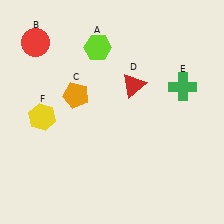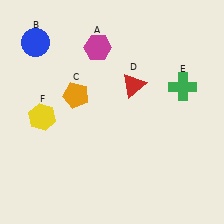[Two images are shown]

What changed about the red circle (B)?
In Image 1, B is red. In Image 2, it changed to blue.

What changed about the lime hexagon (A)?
In Image 1, A is lime. In Image 2, it changed to magenta.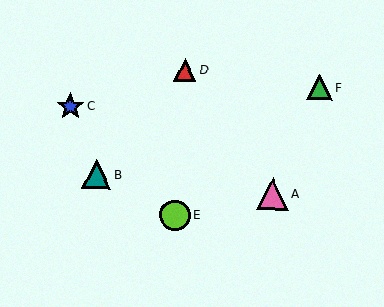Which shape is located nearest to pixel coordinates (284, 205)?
The pink triangle (labeled A) at (273, 194) is nearest to that location.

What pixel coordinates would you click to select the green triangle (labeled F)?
Click at (320, 87) to select the green triangle F.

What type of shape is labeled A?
Shape A is a pink triangle.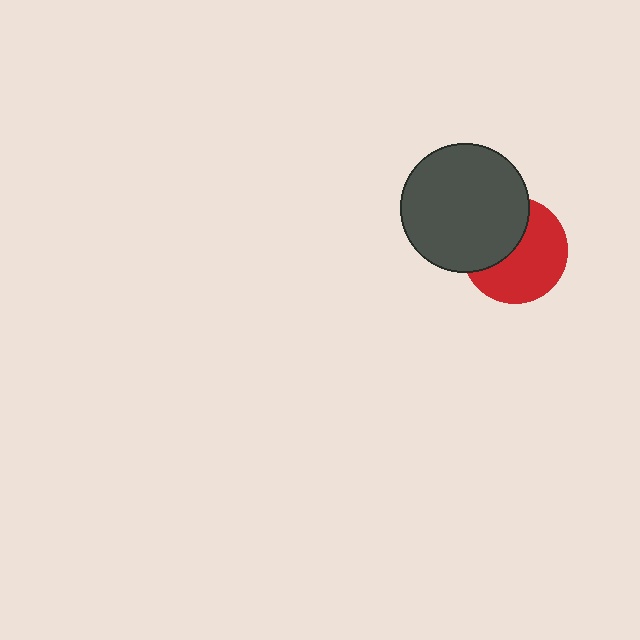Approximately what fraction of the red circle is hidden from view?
Roughly 40% of the red circle is hidden behind the dark gray circle.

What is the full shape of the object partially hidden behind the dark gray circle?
The partially hidden object is a red circle.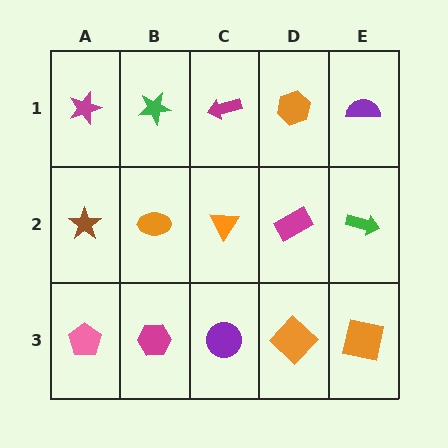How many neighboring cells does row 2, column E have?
3.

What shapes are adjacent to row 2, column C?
A magenta arrow (row 1, column C), a purple circle (row 3, column C), an orange ellipse (row 2, column B), a magenta rectangle (row 2, column D).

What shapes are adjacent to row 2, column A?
A magenta star (row 1, column A), a pink pentagon (row 3, column A), an orange ellipse (row 2, column B).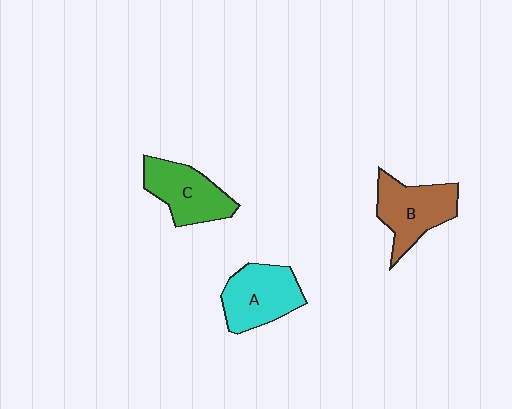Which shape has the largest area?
Shape B (brown).